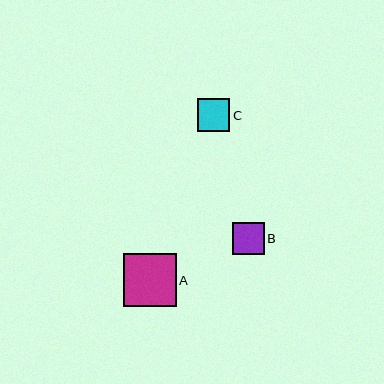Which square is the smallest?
Square B is the smallest with a size of approximately 32 pixels.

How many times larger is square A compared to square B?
Square A is approximately 1.7 times the size of square B.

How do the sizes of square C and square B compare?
Square C and square B are approximately the same size.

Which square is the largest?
Square A is the largest with a size of approximately 53 pixels.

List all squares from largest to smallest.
From largest to smallest: A, C, B.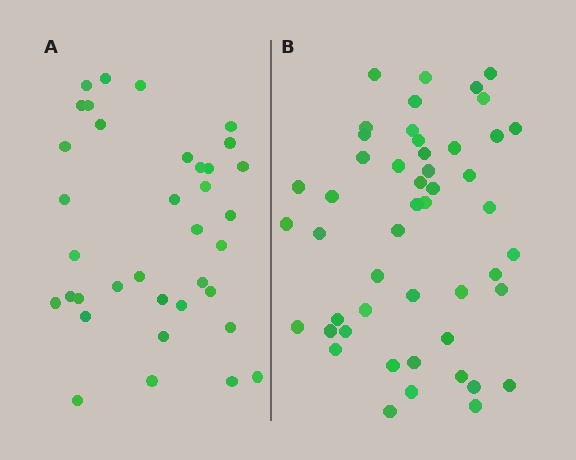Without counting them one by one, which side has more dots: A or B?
Region B (the right region) has more dots.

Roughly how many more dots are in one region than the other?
Region B has approximately 15 more dots than region A.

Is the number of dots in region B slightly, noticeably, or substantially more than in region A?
Region B has noticeably more, but not dramatically so. The ratio is roughly 1.4 to 1.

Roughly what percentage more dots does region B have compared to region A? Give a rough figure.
About 35% more.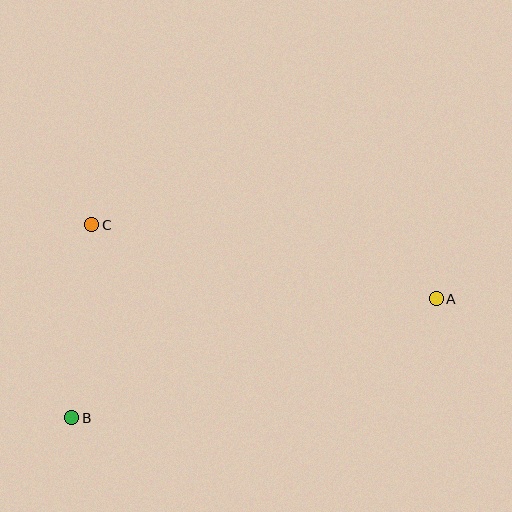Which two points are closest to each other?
Points B and C are closest to each other.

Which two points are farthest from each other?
Points A and B are farthest from each other.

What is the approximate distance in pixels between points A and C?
The distance between A and C is approximately 352 pixels.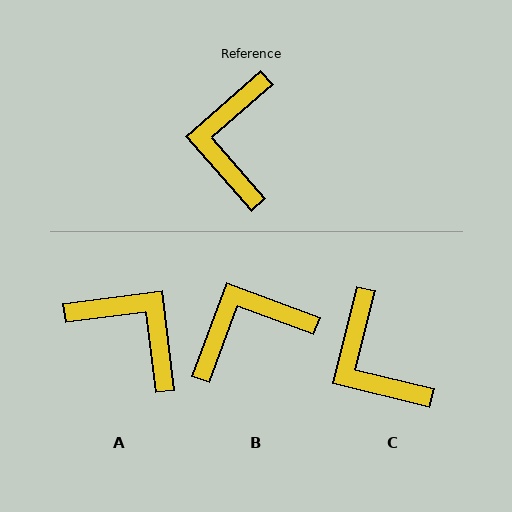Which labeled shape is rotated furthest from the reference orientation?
A, about 124 degrees away.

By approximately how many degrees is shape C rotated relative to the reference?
Approximately 35 degrees counter-clockwise.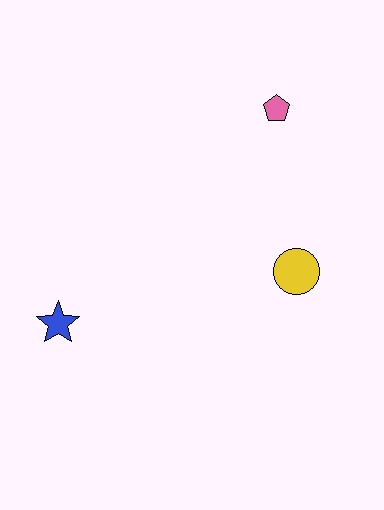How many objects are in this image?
There are 3 objects.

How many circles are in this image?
There is 1 circle.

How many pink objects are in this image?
There is 1 pink object.